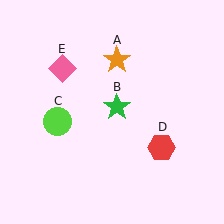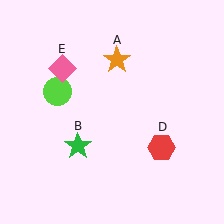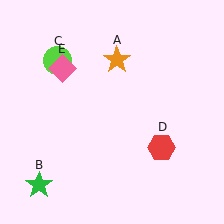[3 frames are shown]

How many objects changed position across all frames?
2 objects changed position: green star (object B), lime circle (object C).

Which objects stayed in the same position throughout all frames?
Orange star (object A) and red hexagon (object D) and pink diamond (object E) remained stationary.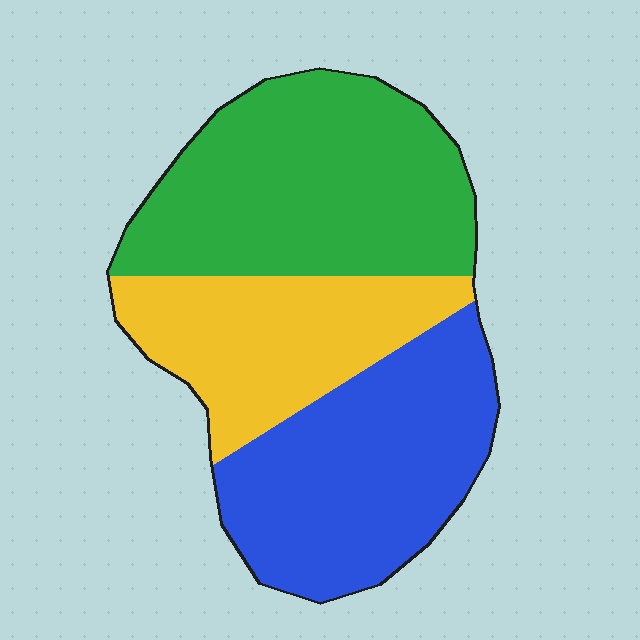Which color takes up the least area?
Yellow, at roughly 25%.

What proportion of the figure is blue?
Blue covers 35% of the figure.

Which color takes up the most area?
Green, at roughly 40%.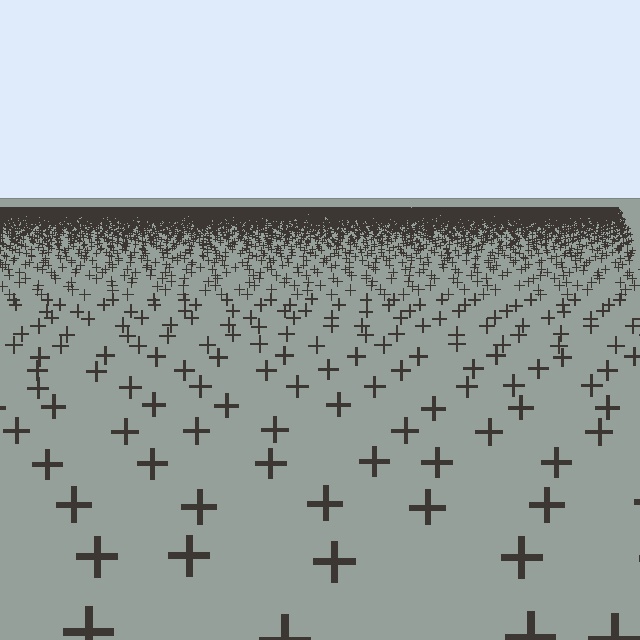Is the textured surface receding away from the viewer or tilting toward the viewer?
The surface is receding away from the viewer. Texture elements get smaller and denser toward the top.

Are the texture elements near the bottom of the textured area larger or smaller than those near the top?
Larger. Near the bottom, elements are closer to the viewer and appear at a bigger on-screen size.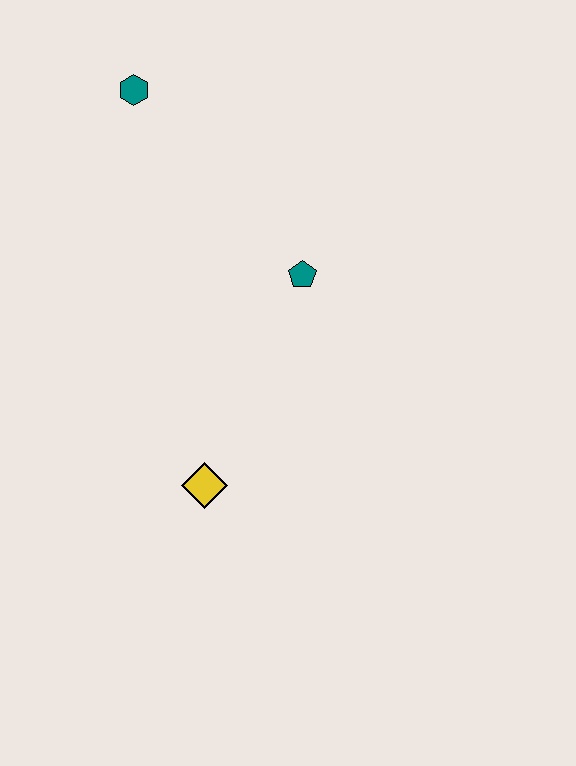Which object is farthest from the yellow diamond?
The teal hexagon is farthest from the yellow diamond.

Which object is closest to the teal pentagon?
The yellow diamond is closest to the teal pentagon.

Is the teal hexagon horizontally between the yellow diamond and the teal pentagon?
No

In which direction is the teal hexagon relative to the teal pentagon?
The teal hexagon is above the teal pentagon.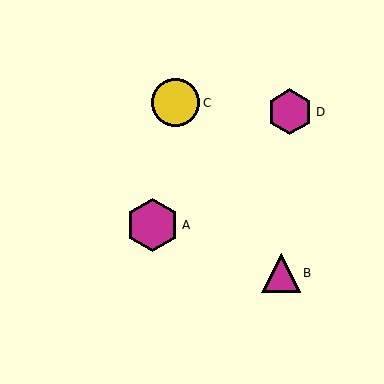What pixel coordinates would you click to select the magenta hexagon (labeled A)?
Click at (152, 225) to select the magenta hexagon A.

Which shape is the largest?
The magenta hexagon (labeled A) is the largest.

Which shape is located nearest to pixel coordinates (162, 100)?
The yellow circle (labeled C) at (176, 103) is nearest to that location.